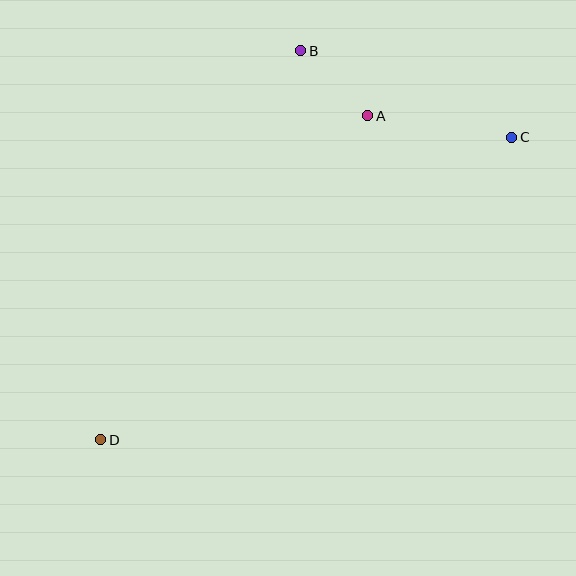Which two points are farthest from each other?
Points C and D are farthest from each other.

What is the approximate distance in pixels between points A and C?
The distance between A and C is approximately 146 pixels.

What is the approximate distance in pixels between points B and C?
The distance between B and C is approximately 228 pixels.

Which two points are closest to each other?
Points A and B are closest to each other.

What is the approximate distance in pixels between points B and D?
The distance between B and D is approximately 437 pixels.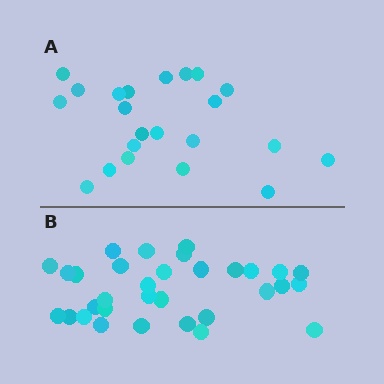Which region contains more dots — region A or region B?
Region B (the bottom region) has more dots.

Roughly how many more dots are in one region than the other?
Region B has roughly 10 or so more dots than region A.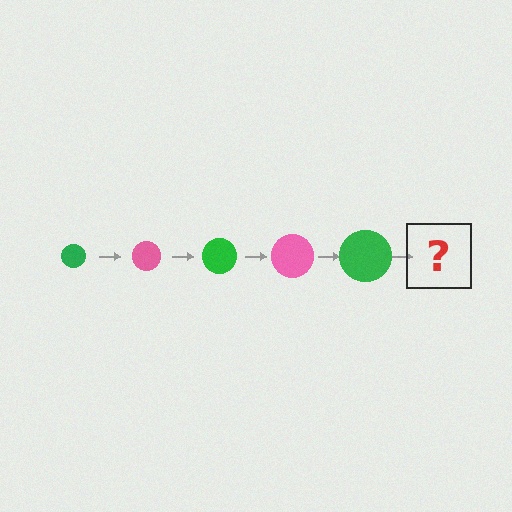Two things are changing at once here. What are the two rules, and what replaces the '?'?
The two rules are that the circle grows larger each step and the color cycles through green and pink. The '?' should be a pink circle, larger than the previous one.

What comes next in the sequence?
The next element should be a pink circle, larger than the previous one.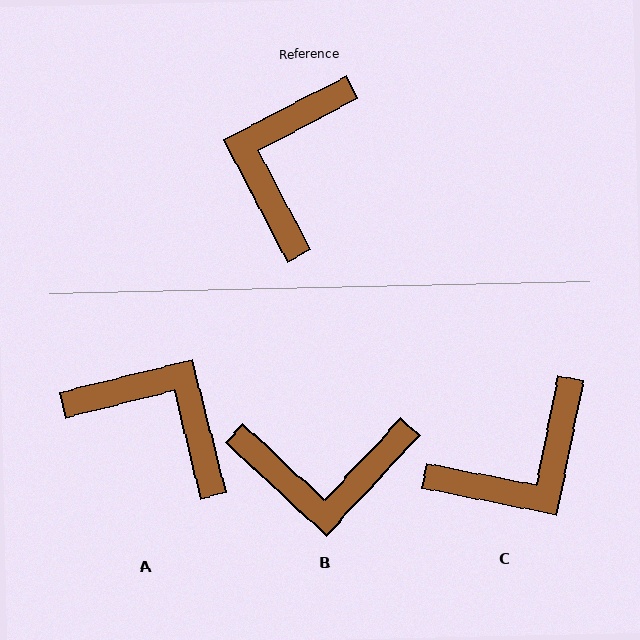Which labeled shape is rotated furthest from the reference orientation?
C, about 141 degrees away.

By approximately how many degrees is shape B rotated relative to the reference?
Approximately 109 degrees counter-clockwise.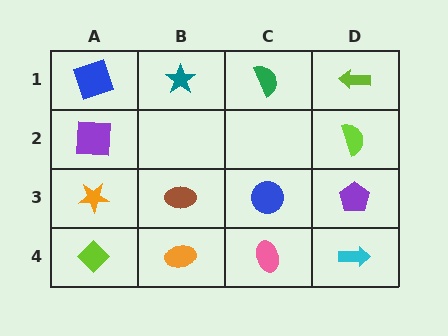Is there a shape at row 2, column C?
No, that cell is empty.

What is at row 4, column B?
An orange ellipse.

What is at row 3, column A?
An orange star.